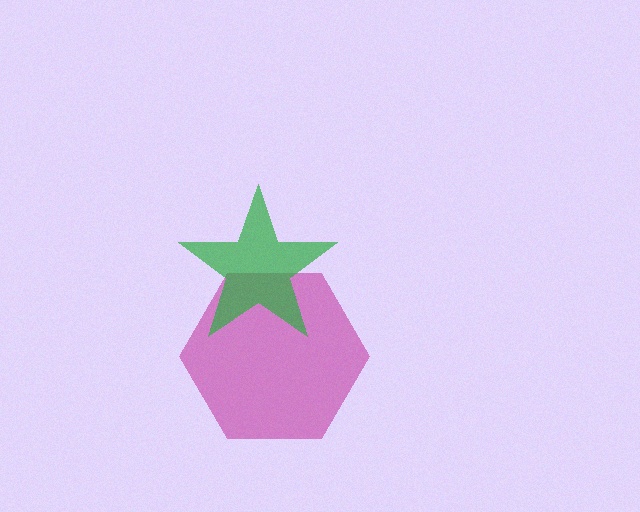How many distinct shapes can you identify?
There are 2 distinct shapes: a magenta hexagon, a green star.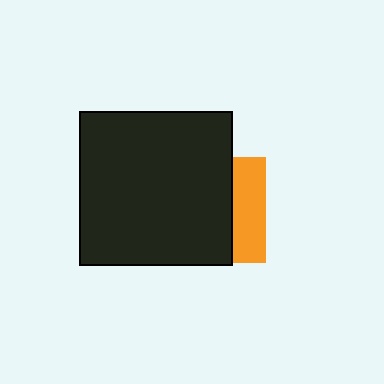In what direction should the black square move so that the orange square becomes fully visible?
The black square should move left. That is the shortest direction to clear the overlap and leave the orange square fully visible.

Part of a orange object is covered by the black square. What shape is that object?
It is a square.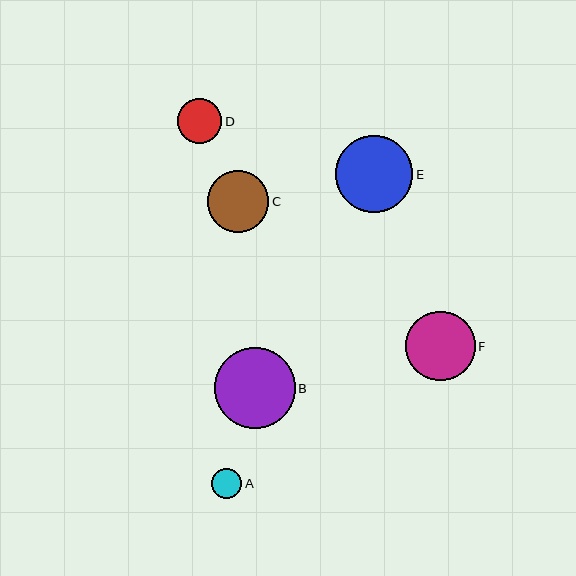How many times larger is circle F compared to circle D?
Circle F is approximately 1.6 times the size of circle D.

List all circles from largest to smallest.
From largest to smallest: B, E, F, C, D, A.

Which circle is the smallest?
Circle A is the smallest with a size of approximately 30 pixels.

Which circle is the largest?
Circle B is the largest with a size of approximately 81 pixels.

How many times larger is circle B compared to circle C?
Circle B is approximately 1.3 times the size of circle C.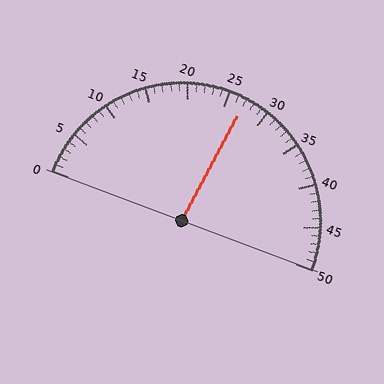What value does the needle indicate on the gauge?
The needle indicates approximately 27.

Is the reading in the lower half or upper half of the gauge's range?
The reading is in the upper half of the range (0 to 50).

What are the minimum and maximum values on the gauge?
The gauge ranges from 0 to 50.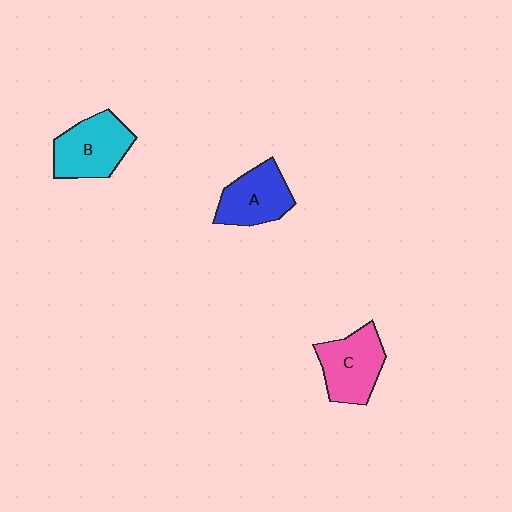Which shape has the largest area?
Shape B (cyan).